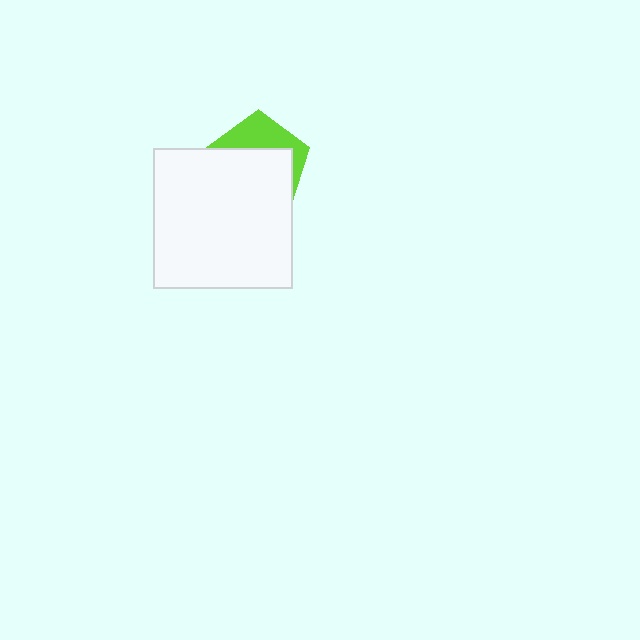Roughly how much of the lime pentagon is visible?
A small part of it is visible (roughly 34%).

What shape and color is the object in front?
The object in front is a white square.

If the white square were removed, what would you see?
You would see the complete lime pentagon.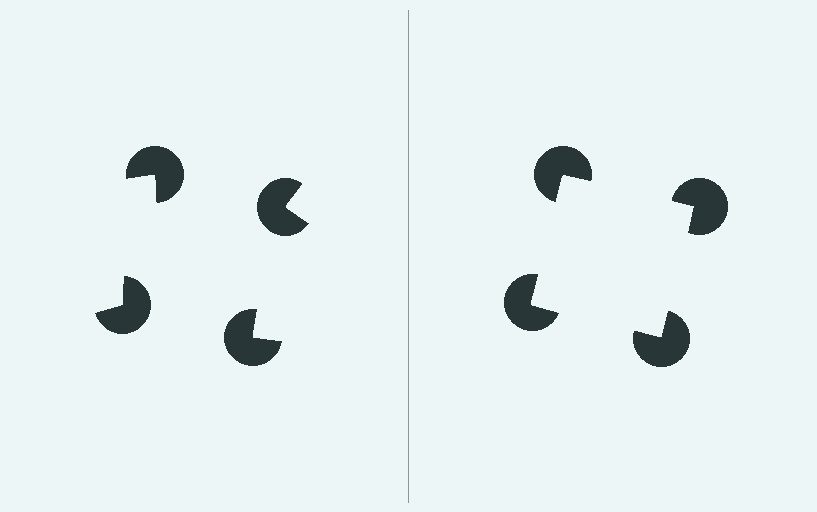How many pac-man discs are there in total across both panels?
8 — 4 on each side.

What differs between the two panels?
The pac-man discs are positioned identically on both sides; only the wedge orientations differ. On the right they align to a square; on the left they are misaligned.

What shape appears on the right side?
An illusory square.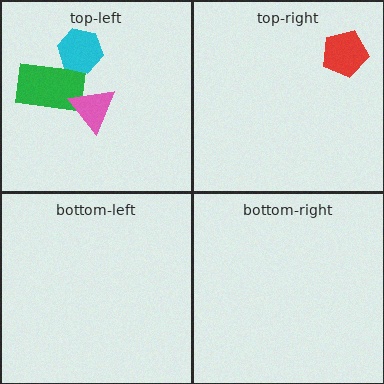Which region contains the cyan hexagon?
The top-left region.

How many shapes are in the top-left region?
3.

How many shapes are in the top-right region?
1.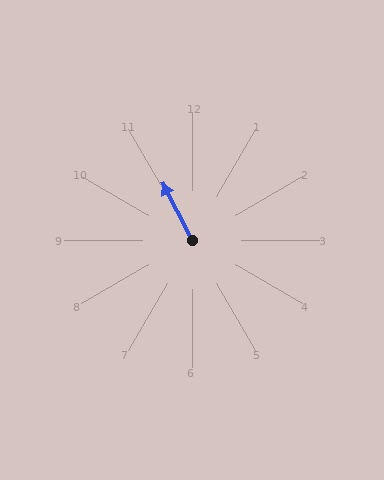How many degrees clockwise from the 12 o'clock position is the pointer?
Approximately 332 degrees.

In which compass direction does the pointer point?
Northwest.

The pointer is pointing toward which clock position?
Roughly 11 o'clock.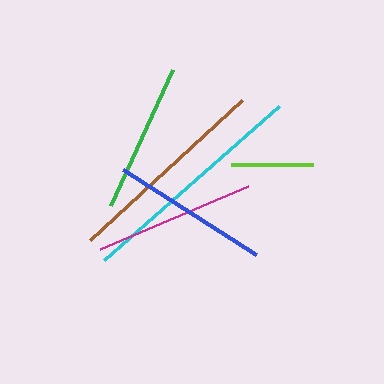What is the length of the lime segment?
The lime segment is approximately 83 pixels long.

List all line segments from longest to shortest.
From longest to shortest: cyan, brown, magenta, blue, green, lime.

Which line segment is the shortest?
The lime line is the shortest at approximately 83 pixels.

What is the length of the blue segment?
The blue segment is approximately 158 pixels long.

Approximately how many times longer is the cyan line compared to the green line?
The cyan line is approximately 1.6 times the length of the green line.